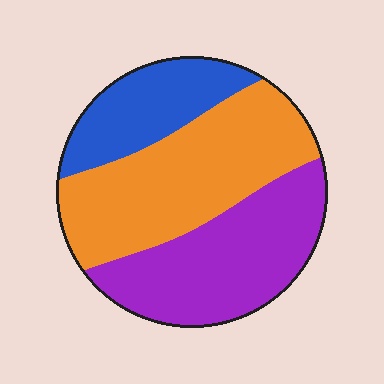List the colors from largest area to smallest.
From largest to smallest: orange, purple, blue.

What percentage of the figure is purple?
Purple takes up between a third and a half of the figure.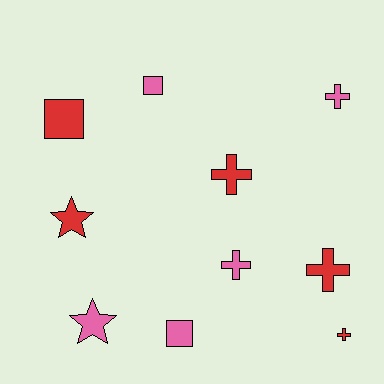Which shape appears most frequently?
Cross, with 5 objects.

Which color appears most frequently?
Red, with 5 objects.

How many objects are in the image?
There are 10 objects.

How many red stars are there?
There is 1 red star.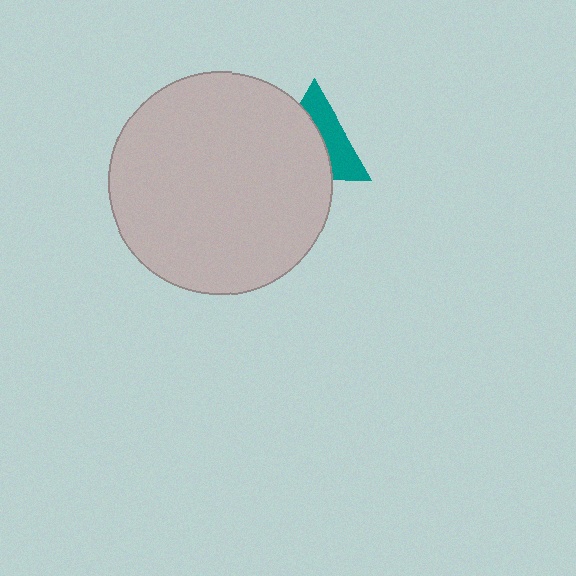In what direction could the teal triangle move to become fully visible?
The teal triangle could move right. That would shift it out from behind the light gray circle entirely.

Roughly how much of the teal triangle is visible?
A small part of it is visible (roughly 43%).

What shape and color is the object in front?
The object in front is a light gray circle.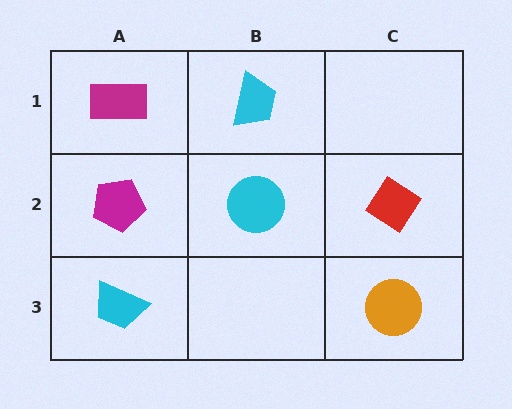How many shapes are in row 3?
2 shapes.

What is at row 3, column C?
An orange circle.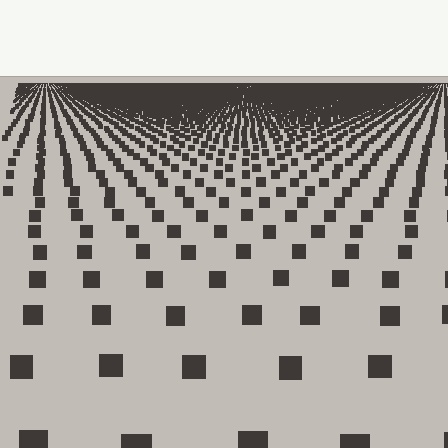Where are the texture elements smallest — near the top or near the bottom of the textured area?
Near the top.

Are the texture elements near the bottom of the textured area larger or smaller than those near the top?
Larger. Near the bottom, elements are closer to the viewer and appear at a bigger on-screen size.